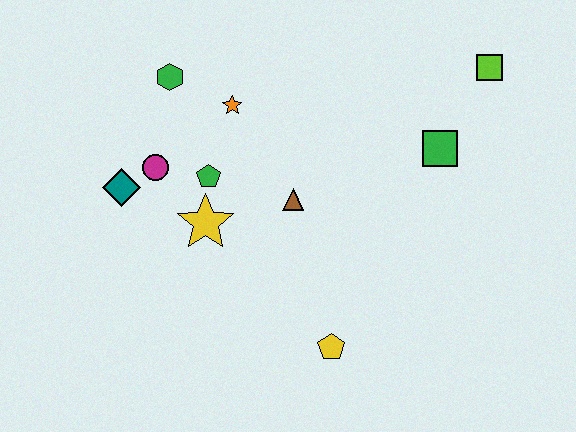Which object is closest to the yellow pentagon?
The brown triangle is closest to the yellow pentagon.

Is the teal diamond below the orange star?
Yes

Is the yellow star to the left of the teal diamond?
No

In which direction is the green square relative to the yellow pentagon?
The green square is above the yellow pentagon.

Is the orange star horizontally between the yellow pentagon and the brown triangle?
No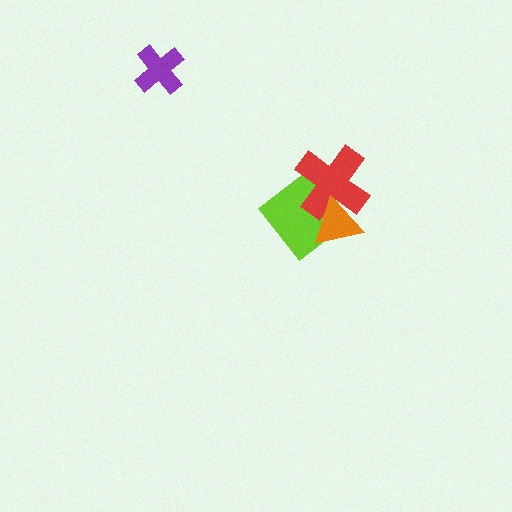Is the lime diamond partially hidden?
Yes, it is partially covered by another shape.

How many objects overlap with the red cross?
2 objects overlap with the red cross.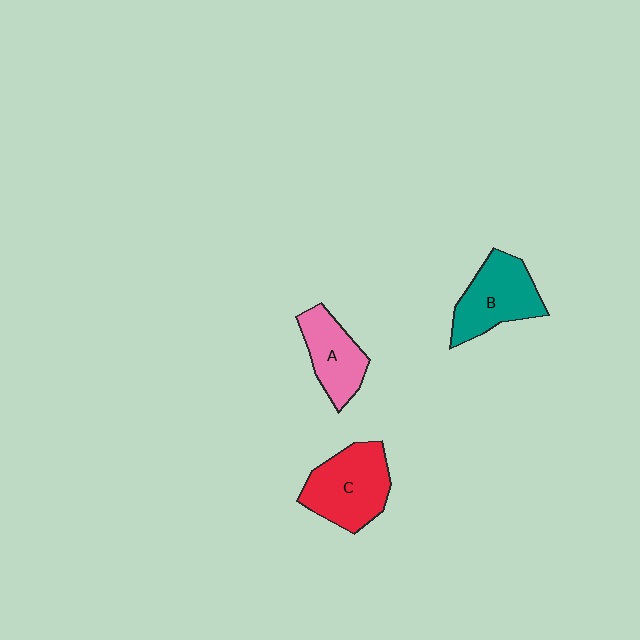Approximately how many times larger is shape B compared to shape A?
Approximately 1.2 times.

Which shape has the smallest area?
Shape A (pink).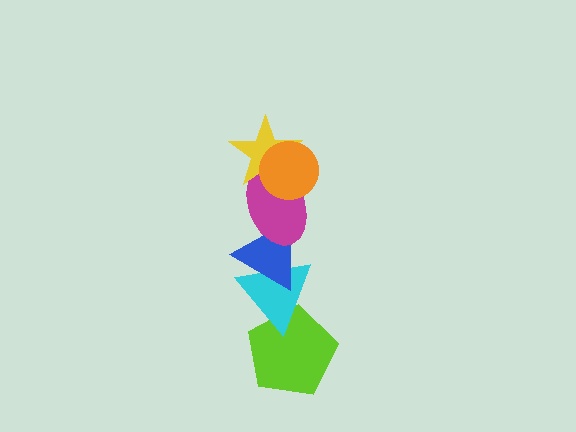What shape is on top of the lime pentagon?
The cyan triangle is on top of the lime pentagon.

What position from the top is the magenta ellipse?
The magenta ellipse is 3rd from the top.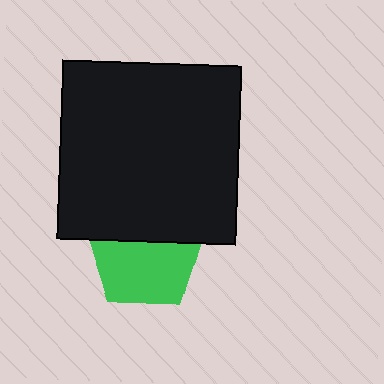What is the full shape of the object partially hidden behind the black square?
The partially hidden object is a green pentagon.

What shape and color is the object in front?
The object in front is a black square.